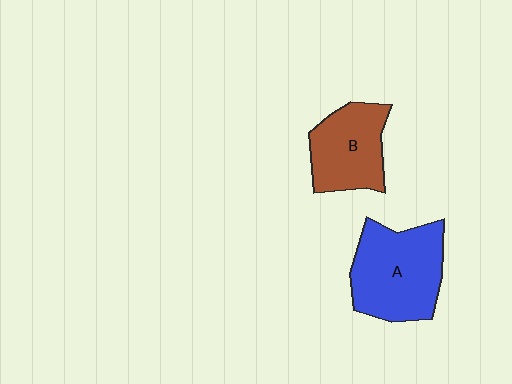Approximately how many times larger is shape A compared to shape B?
Approximately 1.3 times.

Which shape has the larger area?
Shape A (blue).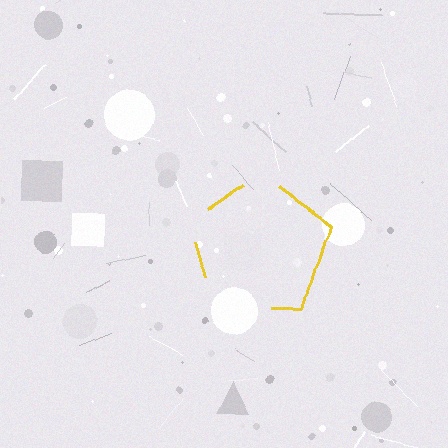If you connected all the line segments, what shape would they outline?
They would outline a pentagon.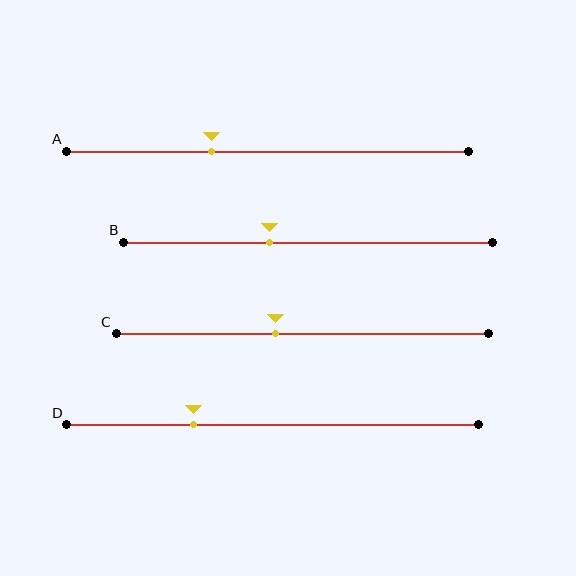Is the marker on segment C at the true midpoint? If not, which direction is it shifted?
No, the marker on segment C is shifted to the left by about 7% of the segment length.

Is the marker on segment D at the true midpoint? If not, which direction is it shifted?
No, the marker on segment D is shifted to the left by about 19% of the segment length.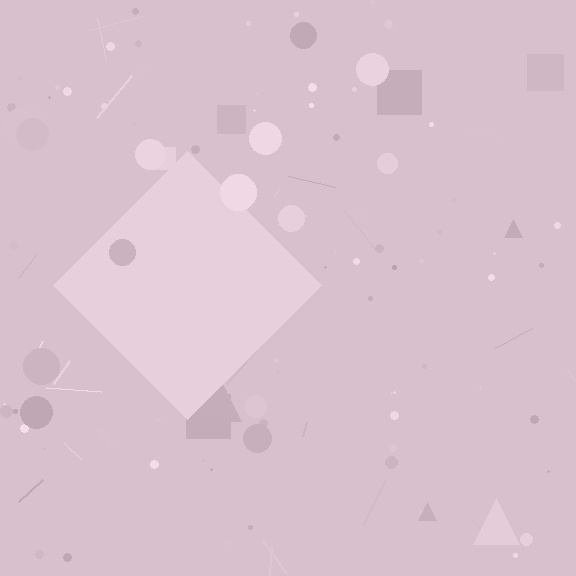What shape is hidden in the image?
A diamond is hidden in the image.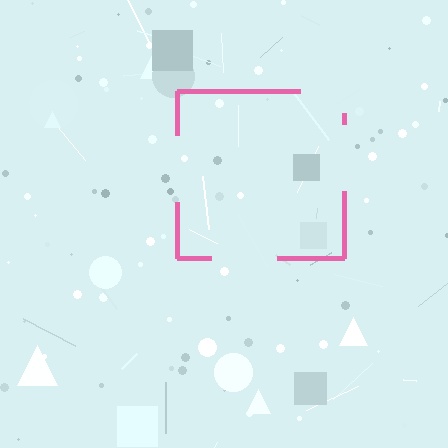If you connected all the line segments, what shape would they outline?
They would outline a square.